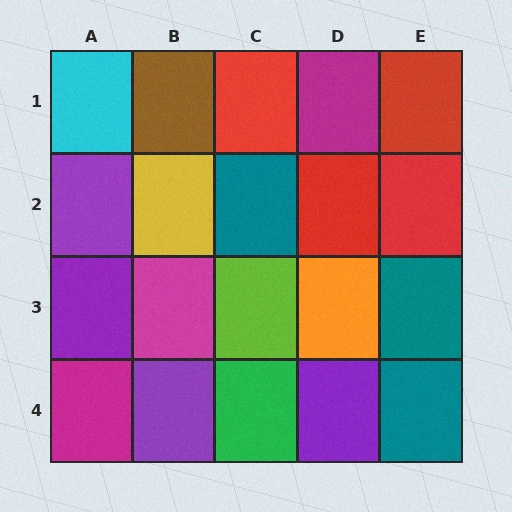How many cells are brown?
1 cell is brown.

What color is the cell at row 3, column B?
Magenta.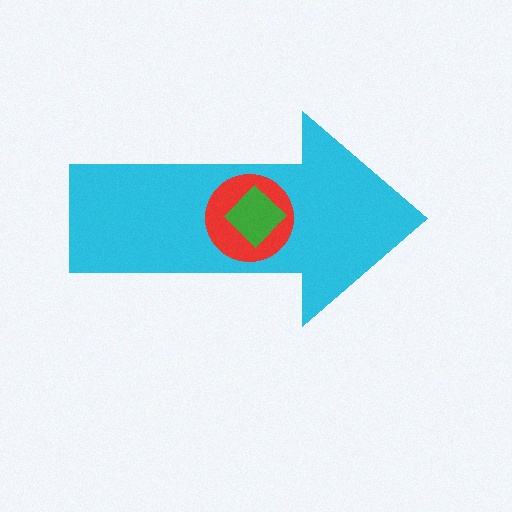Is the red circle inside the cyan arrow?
Yes.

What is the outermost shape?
The cyan arrow.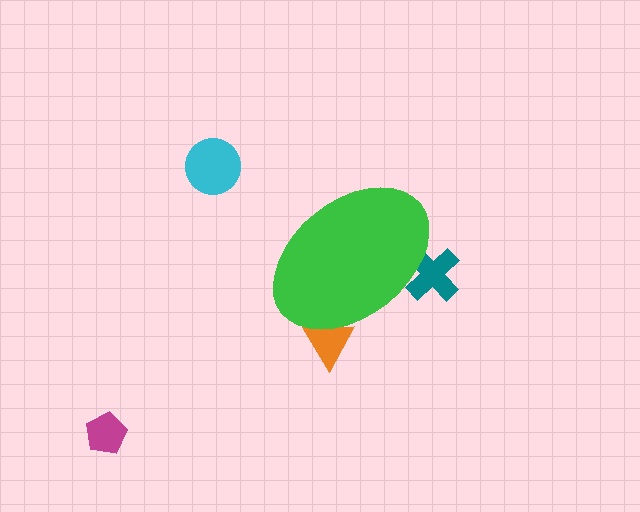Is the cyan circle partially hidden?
No, the cyan circle is fully visible.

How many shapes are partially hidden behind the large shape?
2 shapes are partially hidden.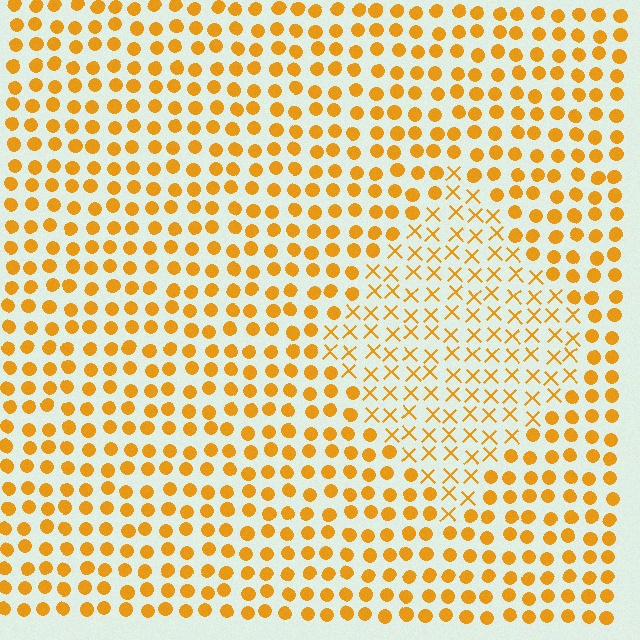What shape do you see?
I see a diamond.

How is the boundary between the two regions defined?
The boundary is defined by a change in element shape: X marks inside vs. circles outside. All elements share the same color and spacing.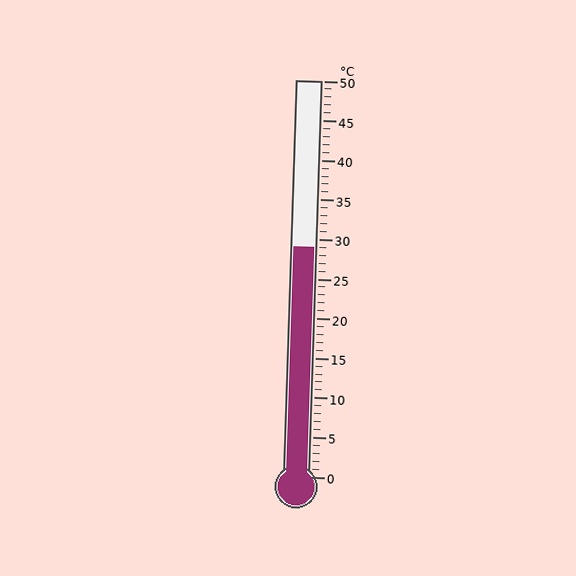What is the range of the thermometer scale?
The thermometer scale ranges from 0°C to 50°C.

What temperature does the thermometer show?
The thermometer shows approximately 29°C.